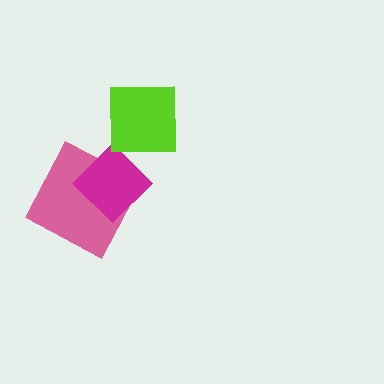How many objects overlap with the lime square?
1 object overlaps with the lime square.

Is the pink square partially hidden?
Yes, it is partially covered by another shape.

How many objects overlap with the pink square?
1 object overlaps with the pink square.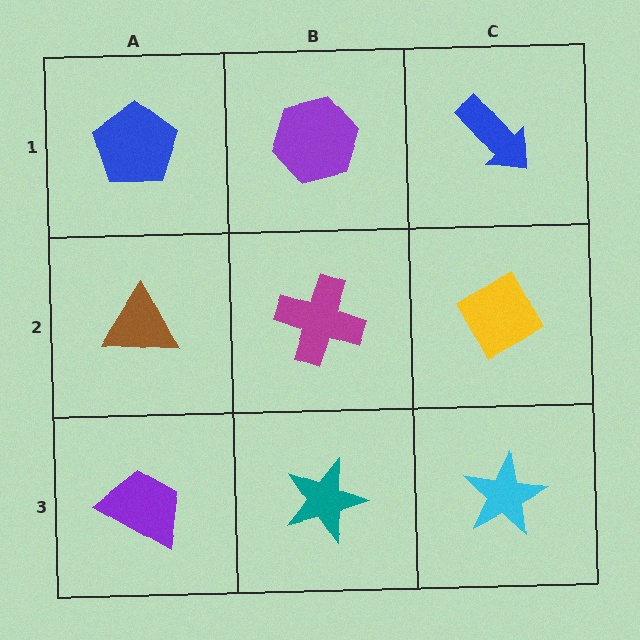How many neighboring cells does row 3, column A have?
2.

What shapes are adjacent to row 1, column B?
A magenta cross (row 2, column B), a blue pentagon (row 1, column A), a blue arrow (row 1, column C).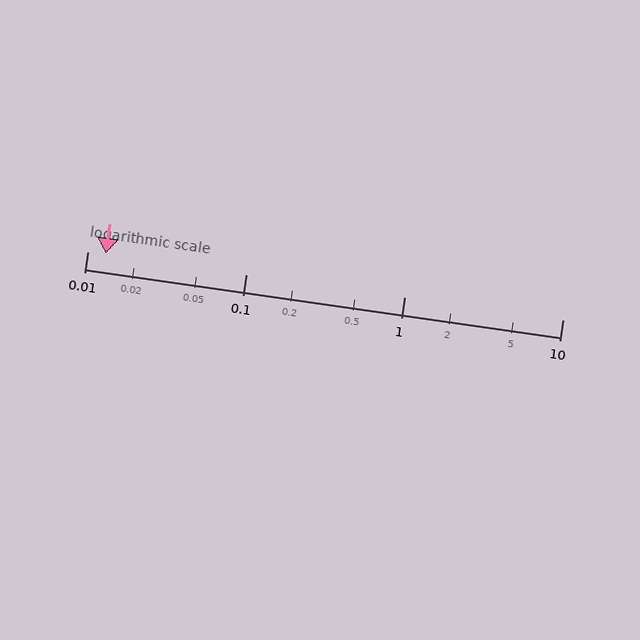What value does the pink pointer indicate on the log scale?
The pointer indicates approximately 0.013.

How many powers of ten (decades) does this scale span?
The scale spans 3 decades, from 0.01 to 10.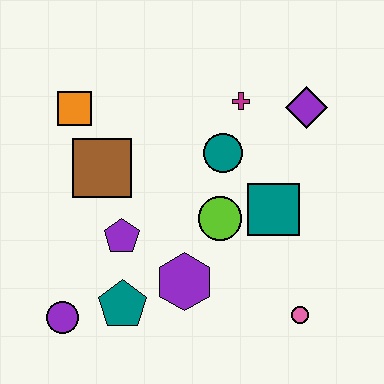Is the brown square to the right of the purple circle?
Yes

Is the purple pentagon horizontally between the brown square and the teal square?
Yes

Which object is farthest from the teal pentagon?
The purple diamond is farthest from the teal pentagon.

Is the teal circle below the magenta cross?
Yes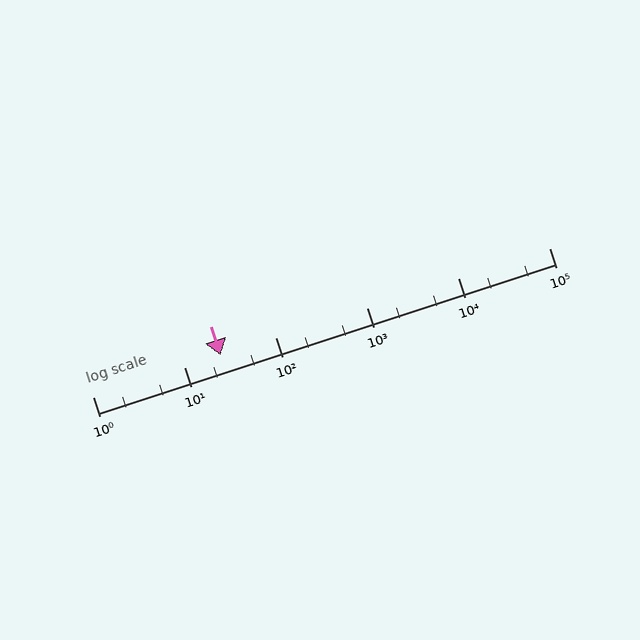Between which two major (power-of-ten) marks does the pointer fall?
The pointer is between 10 and 100.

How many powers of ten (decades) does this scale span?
The scale spans 5 decades, from 1 to 100000.